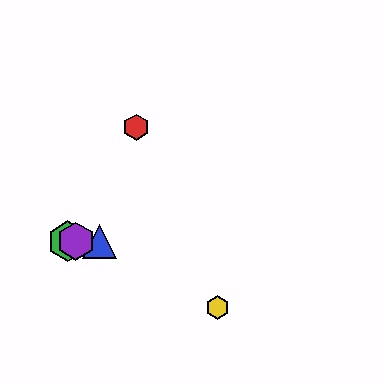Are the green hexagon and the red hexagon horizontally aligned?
No, the green hexagon is at y≈241 and the red hexagon is at y≈127.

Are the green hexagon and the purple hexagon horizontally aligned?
Yes, both are at y≈241.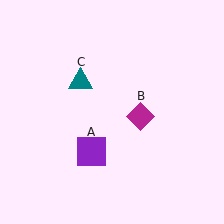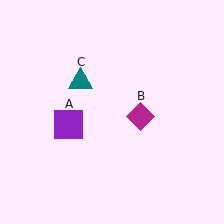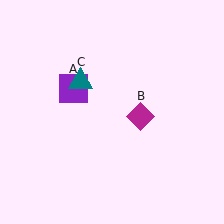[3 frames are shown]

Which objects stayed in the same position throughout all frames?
Magenta diamond (object B) and teal triangle (object C) remained stationary.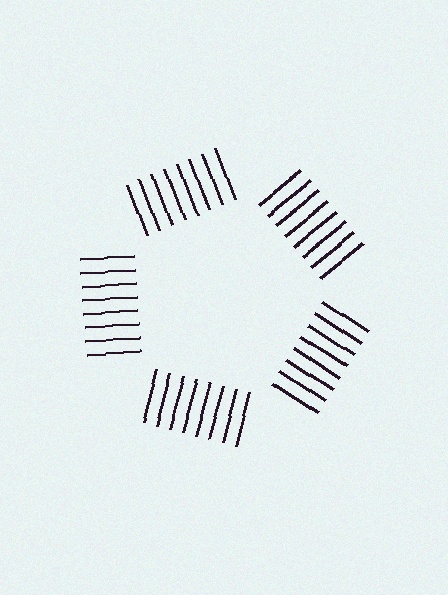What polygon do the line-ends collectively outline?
An illusory pentagon — the line segments terminate on its edges but no continuous stroke is drawn.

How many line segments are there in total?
40 — 8 along each of the 5 edges.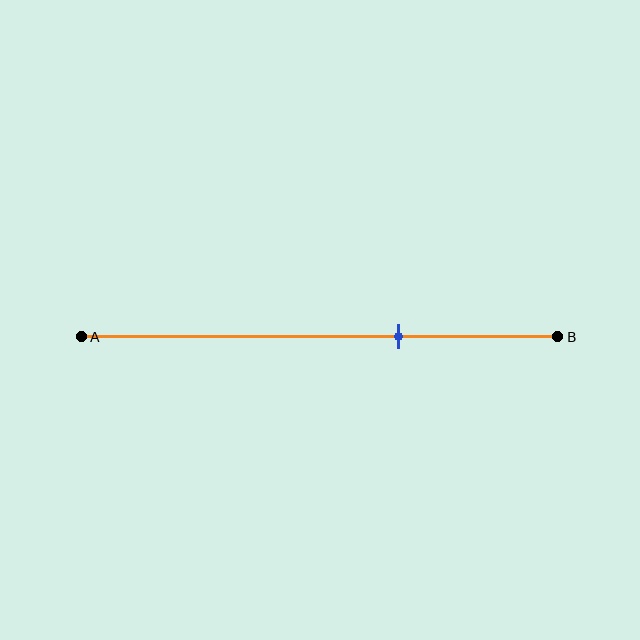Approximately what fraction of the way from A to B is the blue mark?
The blue mark is approximately 65% of the way from A to B.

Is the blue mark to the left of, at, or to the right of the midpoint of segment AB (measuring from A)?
The blue mark is to the right of the midpoint of segment AB.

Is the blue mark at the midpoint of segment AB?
No, the mark is at about 65% from A, not at the 50% midpoint.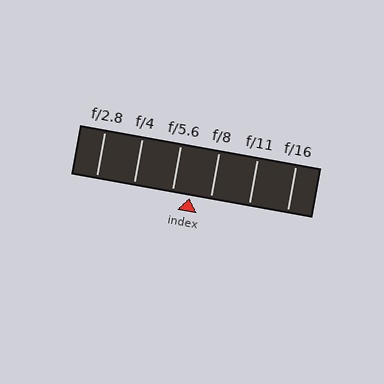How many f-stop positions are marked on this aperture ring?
There are 6 f-stop positions marked.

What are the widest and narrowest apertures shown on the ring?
The widest aperture shown is f/2.8 and the narrowest is f/16.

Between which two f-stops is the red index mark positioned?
The index mark is between f/5.6 and f/8.